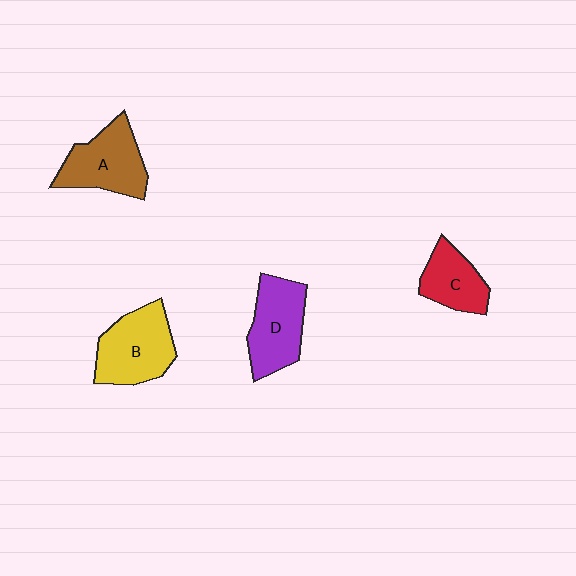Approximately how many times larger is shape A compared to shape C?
Approximately 1.4 times.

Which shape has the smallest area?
Shape C (red).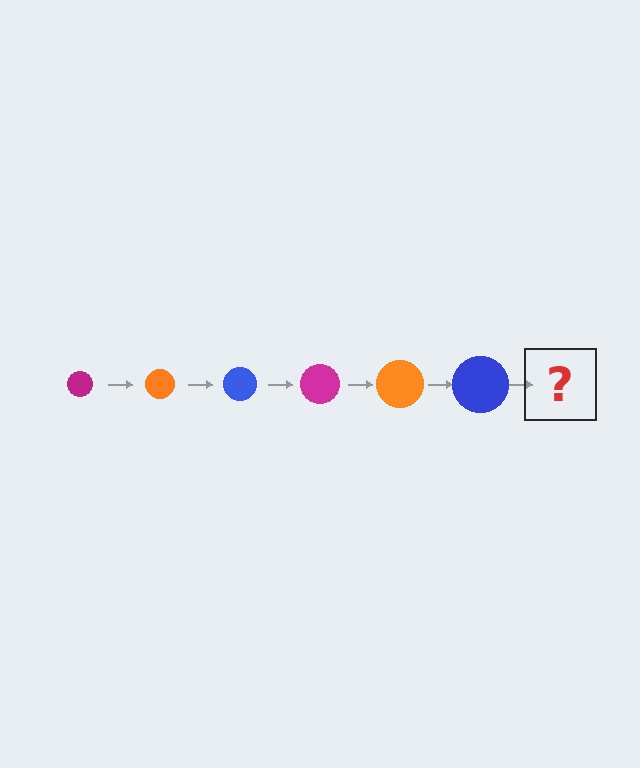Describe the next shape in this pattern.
It should be a magenta circle, larger than the previous one.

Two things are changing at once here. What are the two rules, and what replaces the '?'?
The two rules are that the circle grows larger each step and the color cycles through magenta, orange, and blue. The '?' should be a magenta circle, larger than the previous one.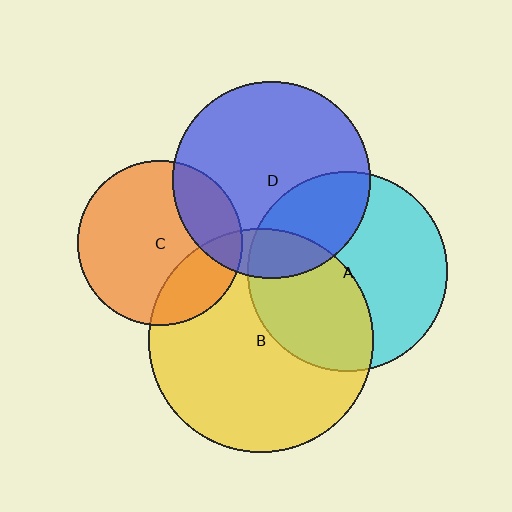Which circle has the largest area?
Circle B (yellow).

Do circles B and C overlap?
Yes.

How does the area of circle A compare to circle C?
Approximately 1.5 times.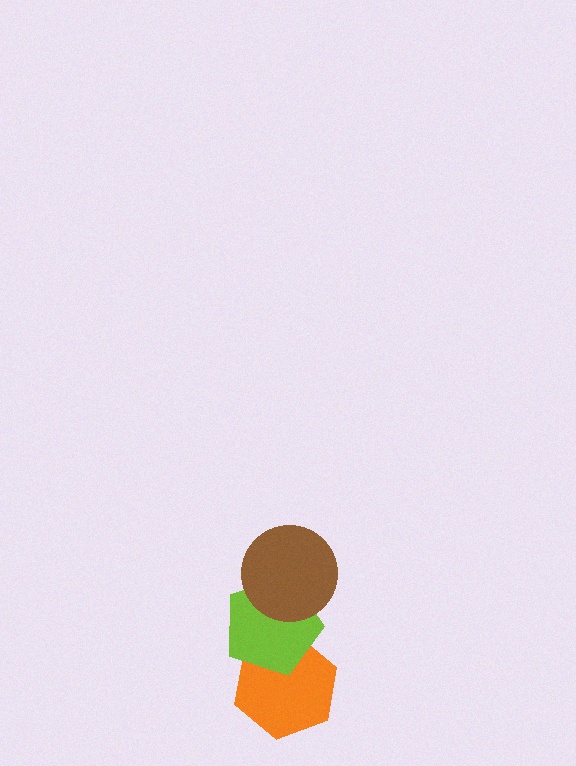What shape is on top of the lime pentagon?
The brown circle is on top of the lime pentagon.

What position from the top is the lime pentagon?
The lime pentagon is 2nd from the top.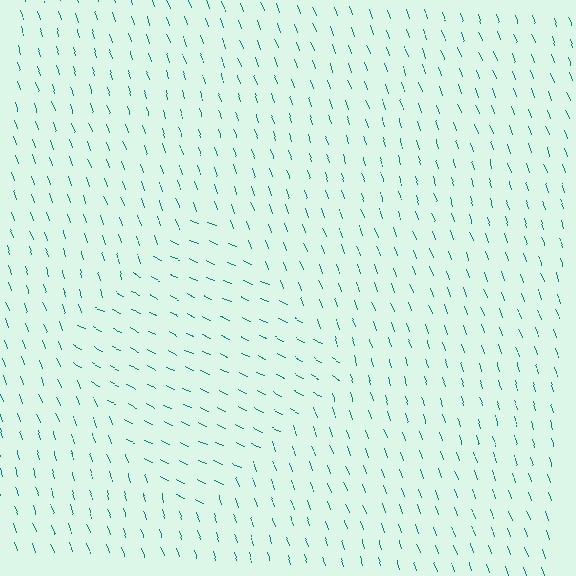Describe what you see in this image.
The image is filled with small teal line segments. A diamond region in the image has lines oriented differently from the surrounding lines, creating a visible texture boundary.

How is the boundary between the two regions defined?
The boundary is defined purely by a change in line orientation (approximately 45 degrees difference). All lines are the same color and thickness.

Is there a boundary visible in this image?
Yes, there is a texture boundary formed by a change in line orientation.